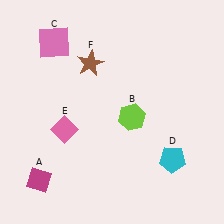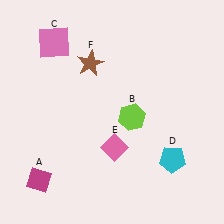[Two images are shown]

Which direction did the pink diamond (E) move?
The pink diamond (E) moved right.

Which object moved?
The pink diamond (E) moved right.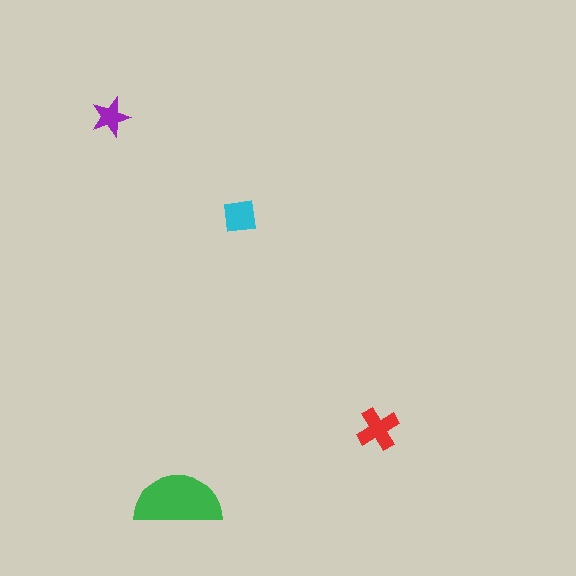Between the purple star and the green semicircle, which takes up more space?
The green semicircle.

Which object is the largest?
The green semicircle.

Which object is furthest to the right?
The red cross is rightmost.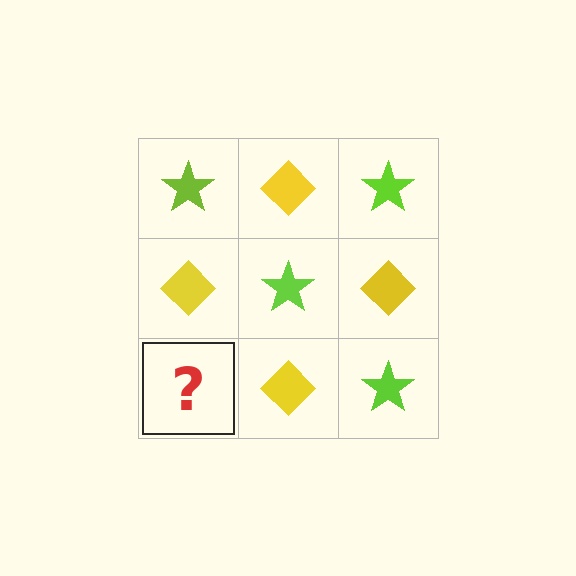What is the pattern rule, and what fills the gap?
The rule is that it alternates lime star and yellow diamond in a checkerboard pattern. The gap should be filled with a lime star.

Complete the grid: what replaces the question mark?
The question mark should be replaced with a lime star.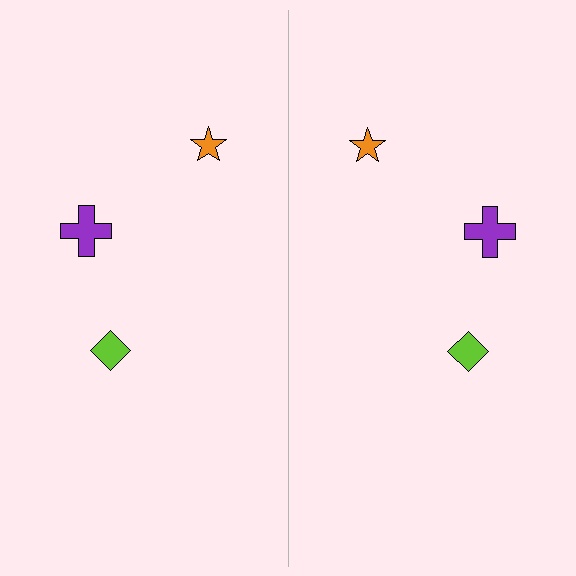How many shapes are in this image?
There are 6 shapes in this image.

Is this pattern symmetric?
Yes, this pattern has bilateral (reflection) symmetry.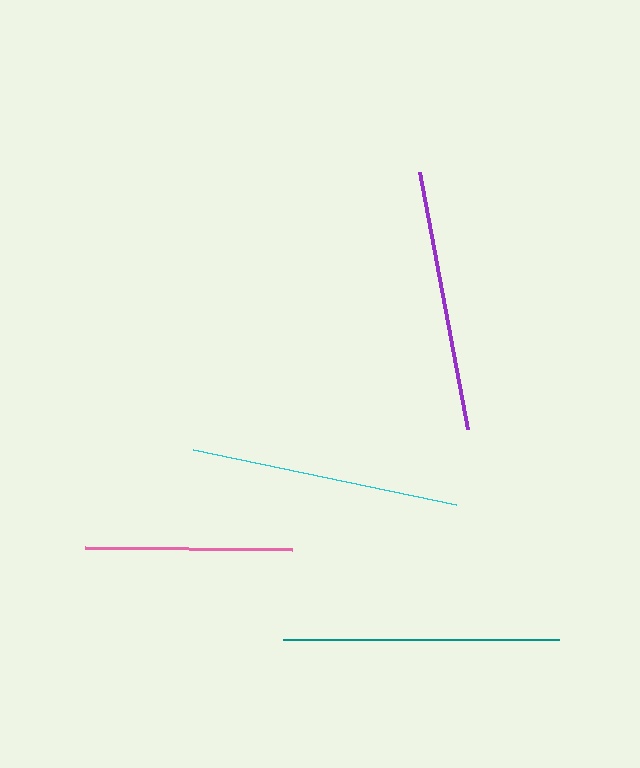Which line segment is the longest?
The teal line is the longest at approximately 276 pixels.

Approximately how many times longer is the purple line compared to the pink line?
The purple line is approximately 1.3 times the length of the pink line.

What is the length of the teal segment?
The teal segment is approximately 276 pixels long.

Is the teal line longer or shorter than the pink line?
The teal line is longer than the pink line.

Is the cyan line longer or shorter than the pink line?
The cyan line is longer than the pink line.